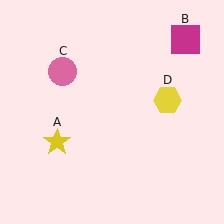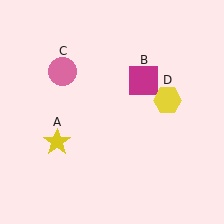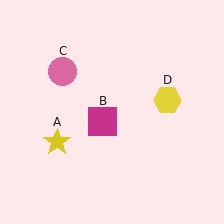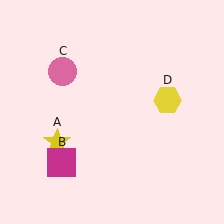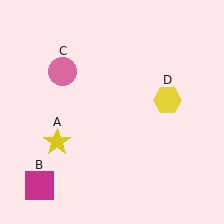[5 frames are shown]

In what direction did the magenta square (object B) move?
The magenta square (object B) moved down and to the left.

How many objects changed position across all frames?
1 object changed position: magenta square (object B).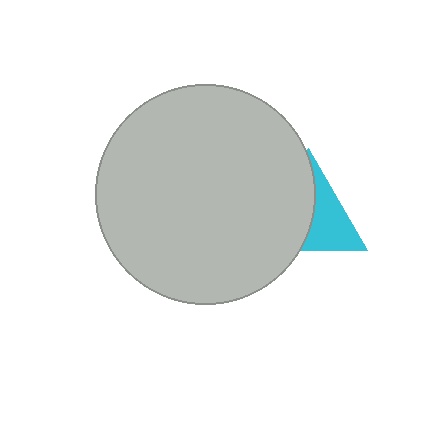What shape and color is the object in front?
The object in front is a light gray circle.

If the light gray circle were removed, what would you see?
You would see the complete cyan triangle.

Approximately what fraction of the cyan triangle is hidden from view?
Roughly 55% of the cyan triangle is hidden behind the light gray circle.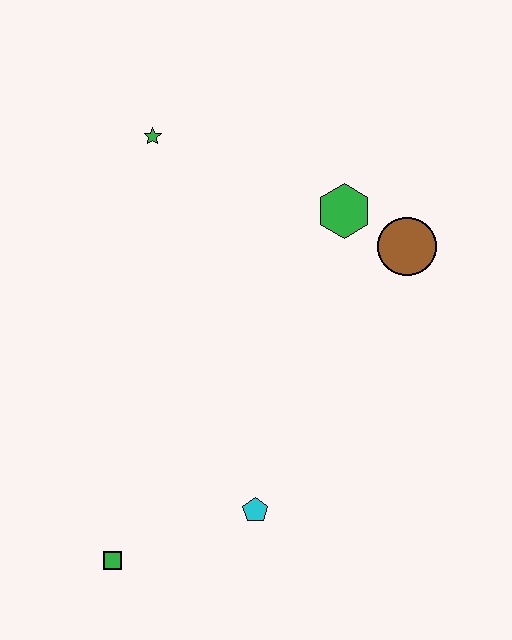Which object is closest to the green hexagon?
The brown circle is closest to the green hexagon.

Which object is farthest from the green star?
The green square is farthest from the green star.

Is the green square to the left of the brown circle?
Yes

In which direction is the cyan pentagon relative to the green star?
The cyan pentagon is below the green star.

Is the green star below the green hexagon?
No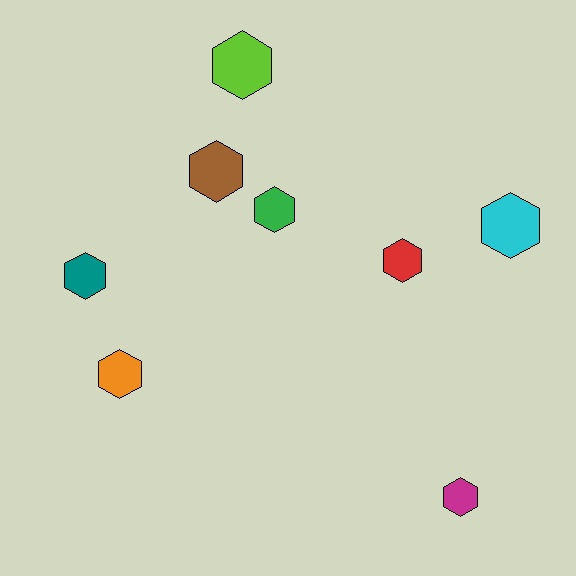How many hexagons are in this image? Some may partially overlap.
There are 8 hexagons.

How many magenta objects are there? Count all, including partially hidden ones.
There is 1 magenta object.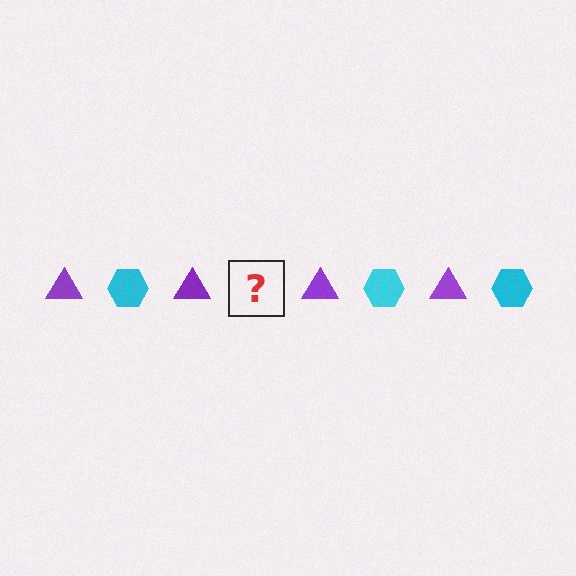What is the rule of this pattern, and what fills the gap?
The rule is that the pattern alternates between purple triangle and cyan hexagon. The gap should be filled with a cyan hexagon.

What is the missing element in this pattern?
The missing element is a cyan hexagon.